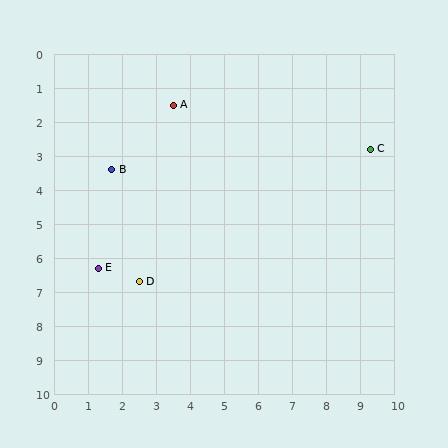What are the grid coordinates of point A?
Point A is at approximately (3.5, 1.5).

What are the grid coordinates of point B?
Point B is at approximately (1.7, 3.4).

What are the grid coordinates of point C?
Point C is at approximately (9.3, 2.8).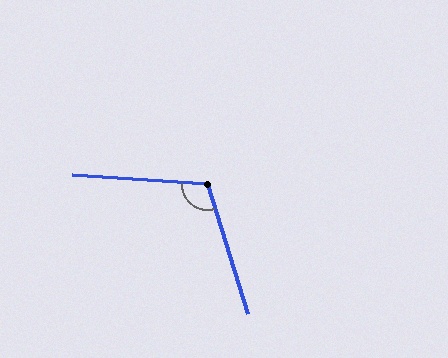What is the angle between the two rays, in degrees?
Approximately 111 degrees.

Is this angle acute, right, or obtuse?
It is obtuse.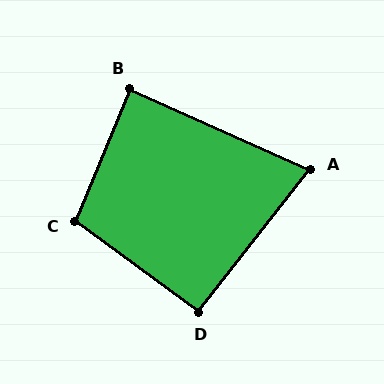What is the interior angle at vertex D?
Approximately 92 degrees (approximately right).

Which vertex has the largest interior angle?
C, at approximately 104 degrees.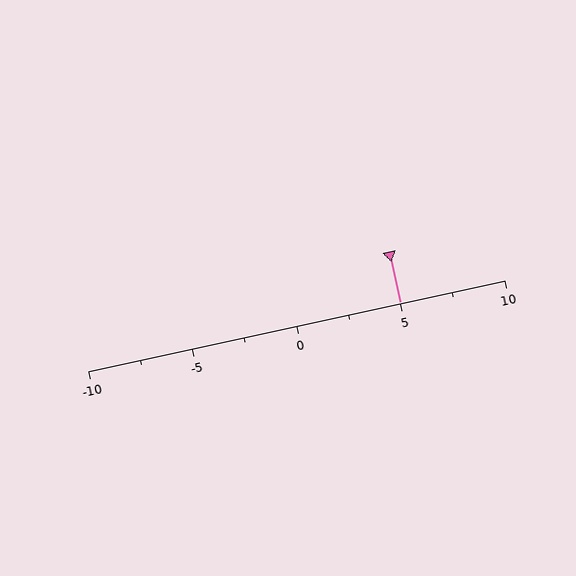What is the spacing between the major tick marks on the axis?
The major ticks are spaced 5 apart.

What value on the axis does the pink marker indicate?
The marker indicates approximately 5.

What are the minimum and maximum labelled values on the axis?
The axis runs from -10 to 10.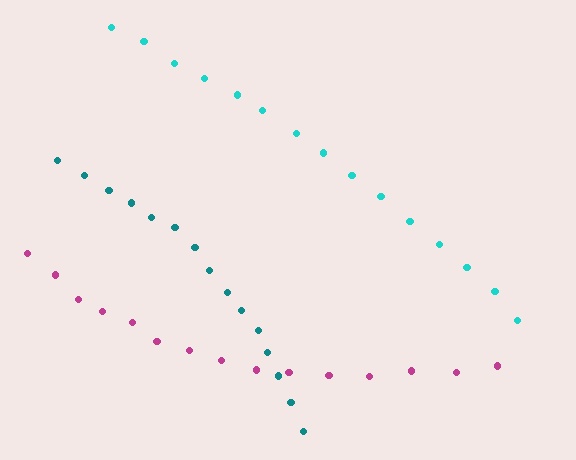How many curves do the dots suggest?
There are 3 distinct paths.